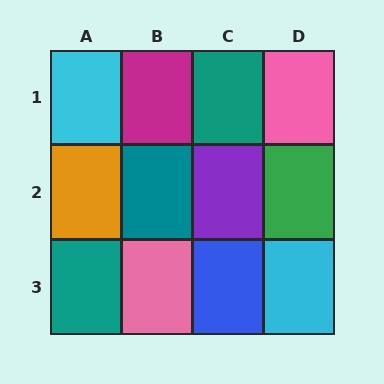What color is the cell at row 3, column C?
Blue.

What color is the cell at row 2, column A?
Orange.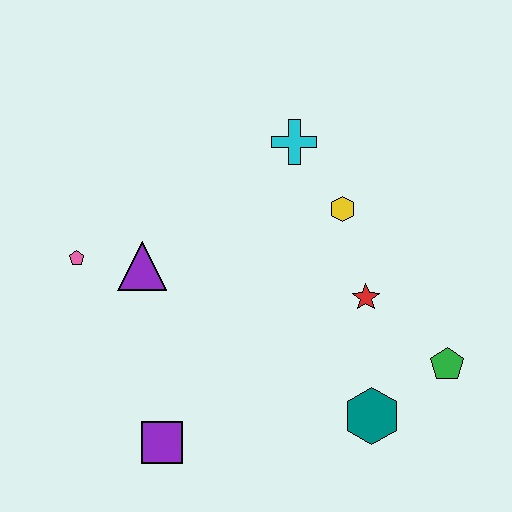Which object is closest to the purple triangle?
The pink pentagon is closest to the purple triangle.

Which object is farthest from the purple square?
The cyan cross is farthest from the purple square.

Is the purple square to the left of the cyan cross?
Yes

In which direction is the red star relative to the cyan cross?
The red star is below the cyan cross.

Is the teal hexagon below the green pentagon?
Yes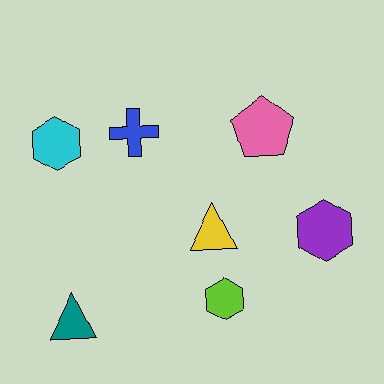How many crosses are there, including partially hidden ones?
There is 1 cross.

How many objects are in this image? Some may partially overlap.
There are 7 objects.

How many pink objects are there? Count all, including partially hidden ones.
There is 1 pink object.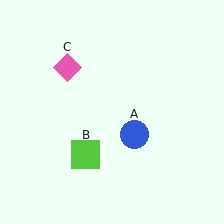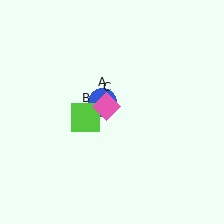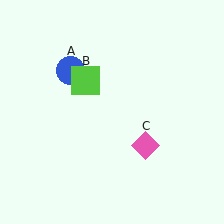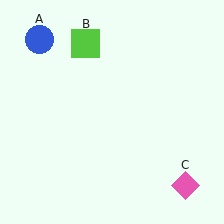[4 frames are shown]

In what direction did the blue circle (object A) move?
The blue circle (object A) moved up and to the left.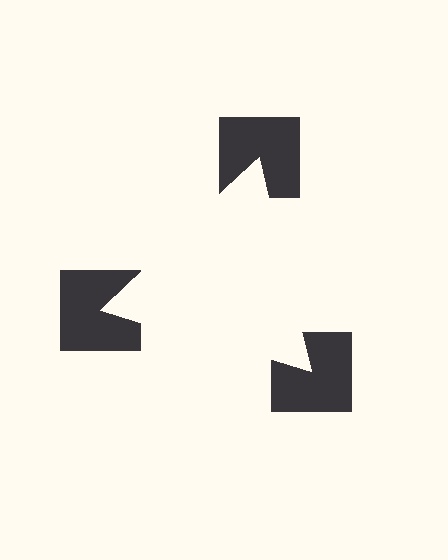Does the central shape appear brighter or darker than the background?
It typically appears slightly brighter than the background, even though no actual brightness change is drawn.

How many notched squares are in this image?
There are 3 — one at each vertex of the illusory triangle.